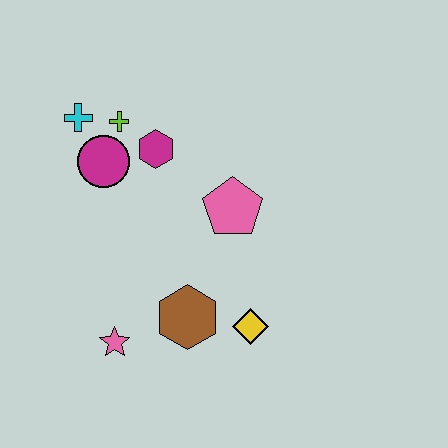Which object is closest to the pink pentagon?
The magenta hexagon is closest to the pink pentagon.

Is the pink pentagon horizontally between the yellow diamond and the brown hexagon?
Yes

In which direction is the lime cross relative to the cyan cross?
The lime cross is to the right of the cyan cross.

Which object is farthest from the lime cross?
The yellow diamond is farthest from the lime cross.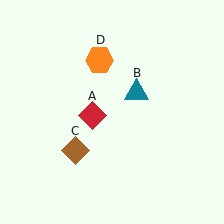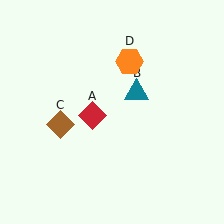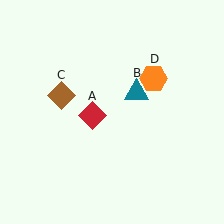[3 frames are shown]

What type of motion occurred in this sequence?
The brown diamond (object C), orange hexagon (object D) rotated clockwise around the center of the scene.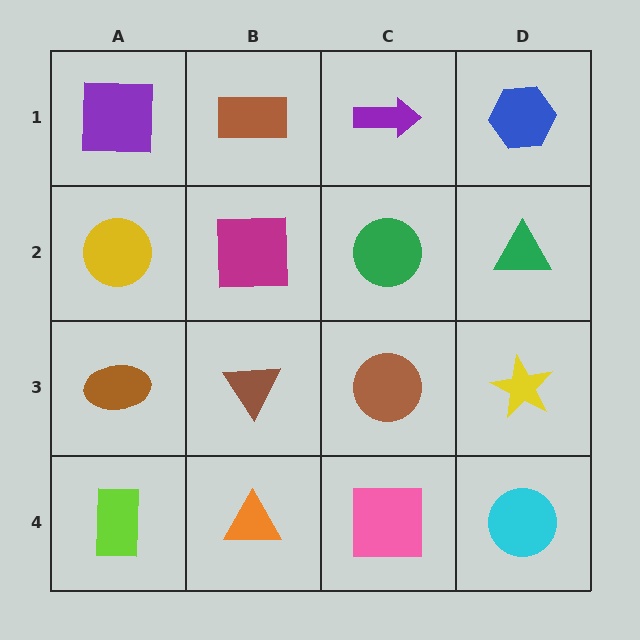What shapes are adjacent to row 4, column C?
A brown circle (row 3, column C), an orange triangle (row 4, column B), a cyan circle (row 4, column D).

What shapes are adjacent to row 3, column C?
A green circle (row 2, column C), a pink square (row 4, column C), a brown triangle (row 3, column B), a yellow star (row 3, column D).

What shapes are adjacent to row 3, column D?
A green triangle (row 2, column D), a cyan circle (row 4, column D), a brown circle (row 3, column C).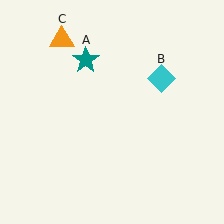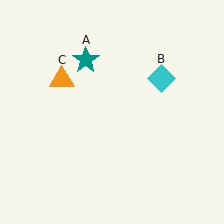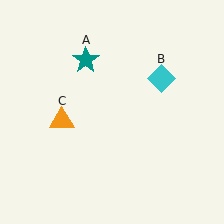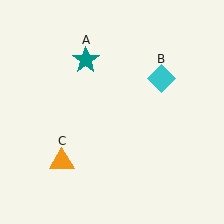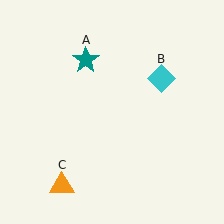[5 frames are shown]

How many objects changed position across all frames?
1 object changed position: orange triangle (object C).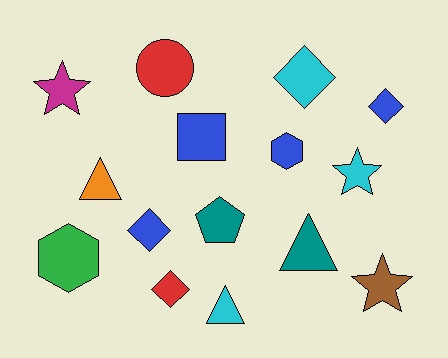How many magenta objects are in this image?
There is 1 magenta object.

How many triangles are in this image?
There are 3 triangles.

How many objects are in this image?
There are 15 objects.